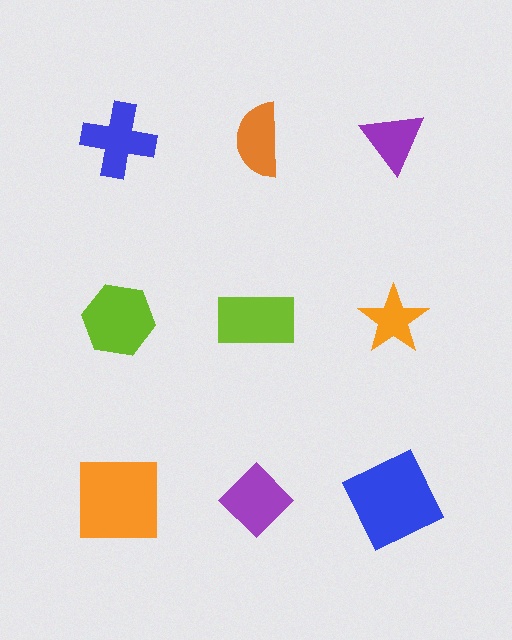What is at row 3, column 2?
A purple diamond.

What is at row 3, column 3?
A blue square.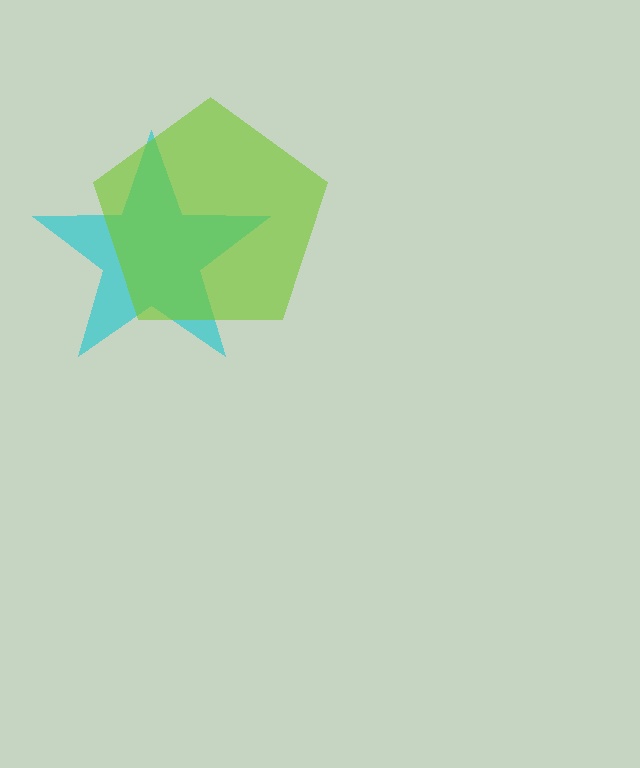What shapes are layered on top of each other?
The layered shapes are: a cyan star, a lime pentagon.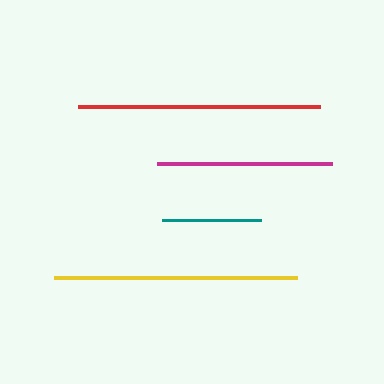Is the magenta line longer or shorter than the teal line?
The magenta line is longer than the teal line.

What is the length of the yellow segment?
The yellow segment is approximately 243 pixels long.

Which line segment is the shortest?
The teal line is the shortest at approximately 99 pixels.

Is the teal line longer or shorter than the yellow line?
The yellow line is longer than the teal line.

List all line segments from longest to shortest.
From longest to shortest: yellow, red, magenta, teal.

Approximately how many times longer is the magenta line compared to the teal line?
The magenta line is approximately 1.8 times the length of the teal line.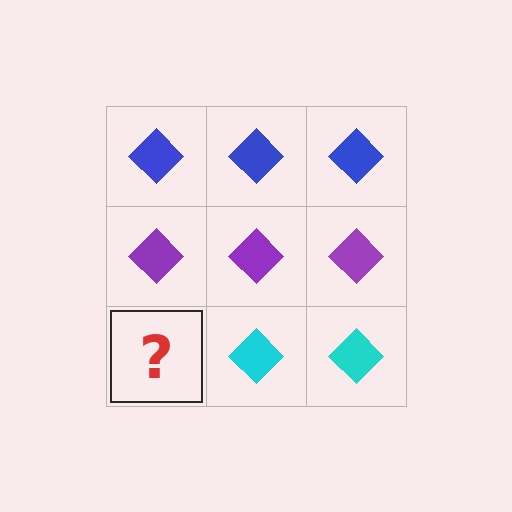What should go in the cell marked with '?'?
The missing cell should contain a cyan diamond.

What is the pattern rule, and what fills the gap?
The rule is that each row has a consistent color. The gap should be filled with a cyan diamond.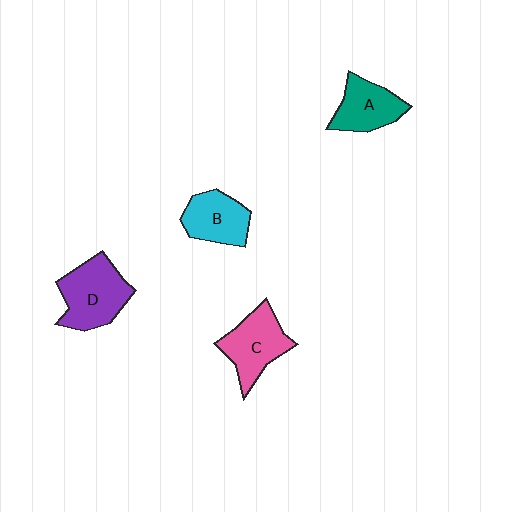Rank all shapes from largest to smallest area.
From largest to smallest: D (purple), C (pink), A (teal), B (cyan).